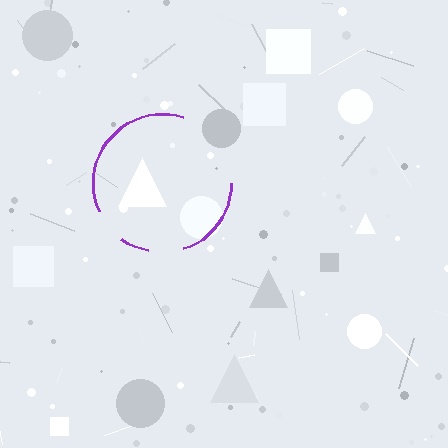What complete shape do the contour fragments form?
The contour fragments form a circle.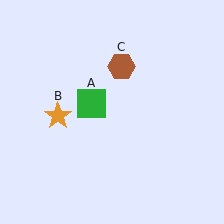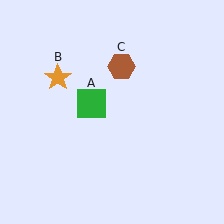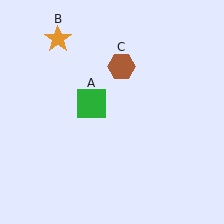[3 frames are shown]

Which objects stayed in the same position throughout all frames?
Green square (object A) and brown hexagon (object C) remained stationary.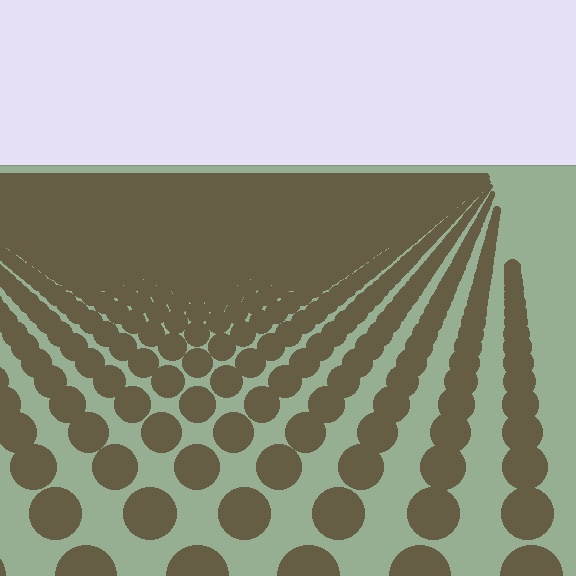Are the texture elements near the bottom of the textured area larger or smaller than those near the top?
Larger. Near the bottom, elements are closer to the viewer and appear at a bigger on-screen size.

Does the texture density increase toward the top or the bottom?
Density increases toward the top.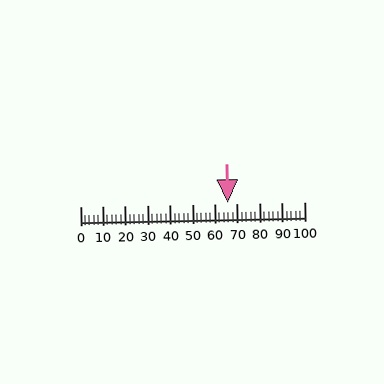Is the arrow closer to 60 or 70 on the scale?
The arrow is closer to 70.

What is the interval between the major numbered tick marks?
The major tick marks are spaced 10 units apart.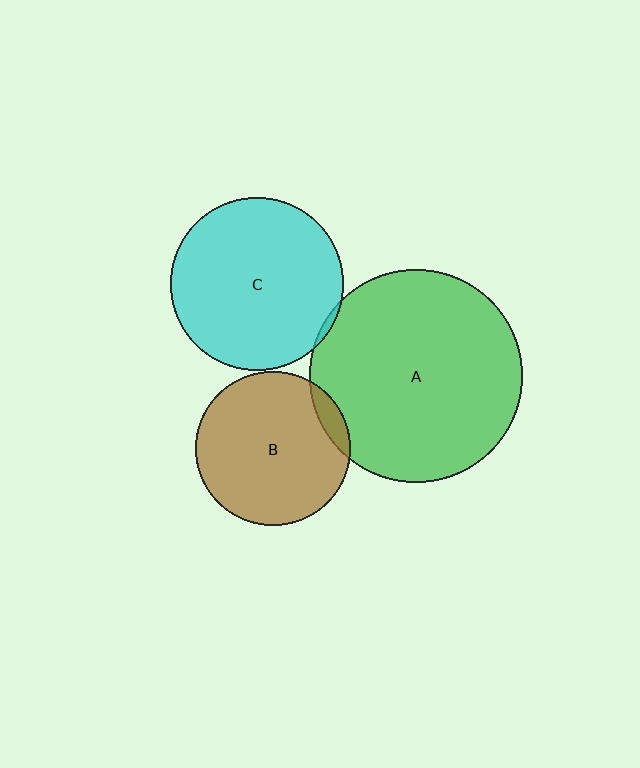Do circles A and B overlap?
Yes.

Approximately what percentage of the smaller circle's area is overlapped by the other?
Approximately 10%.